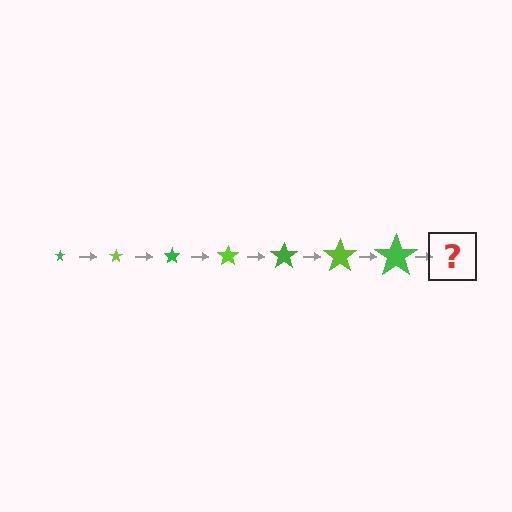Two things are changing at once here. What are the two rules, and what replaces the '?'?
The two rules are that the star grows larger each step and the color cycles through green and lime. The '?' should be a lime star, larger than the previous one.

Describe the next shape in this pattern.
It should be a lime star, larger than the previous one.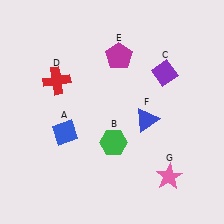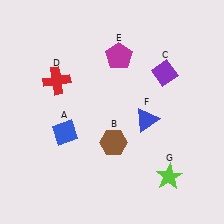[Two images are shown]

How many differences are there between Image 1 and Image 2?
There are 2 differences between the two images.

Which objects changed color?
B changed from green to brown. G changed from pink to lime.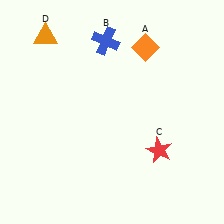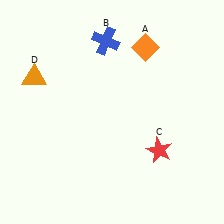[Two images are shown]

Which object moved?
The orange triangle (D) moved down.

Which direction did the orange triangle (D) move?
The orange triangle (D) moved down.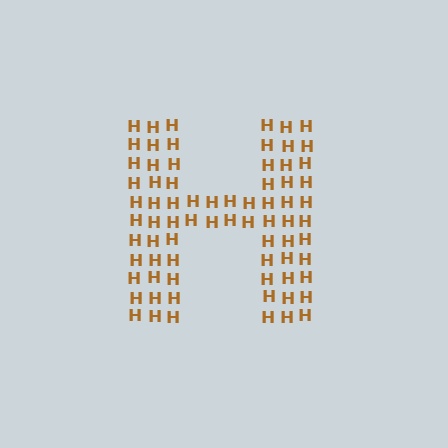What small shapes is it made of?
It is made of small letter H's.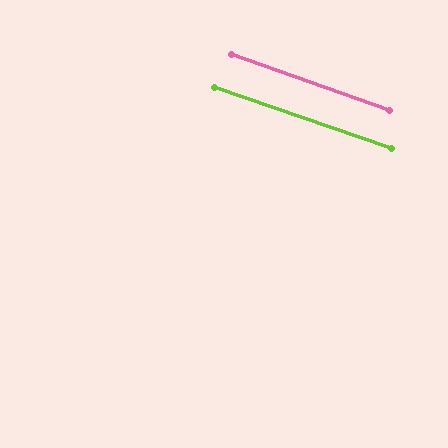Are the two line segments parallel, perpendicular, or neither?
Parallel — their directions differ by only 0.3°.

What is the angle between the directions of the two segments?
Approximately 0 degrees.